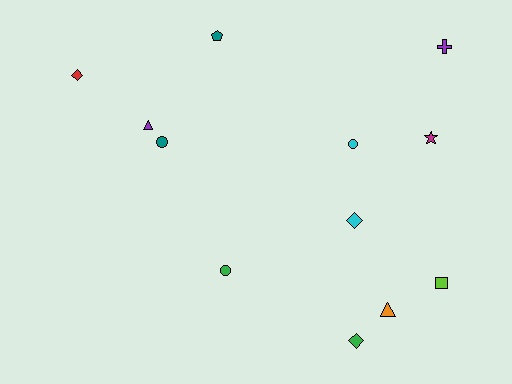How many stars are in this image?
There is 1 star.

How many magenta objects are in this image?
There is 1 magenta object.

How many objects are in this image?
There are 12 objects.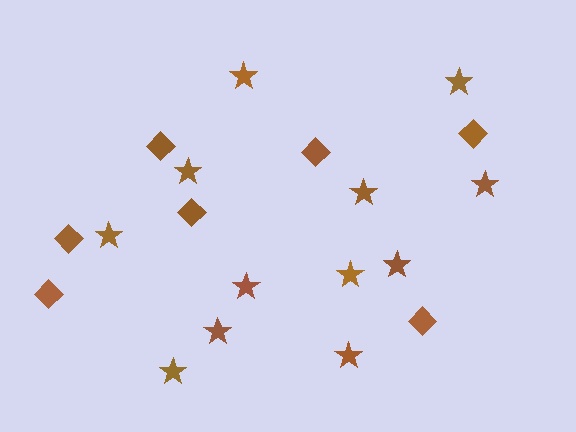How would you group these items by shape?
There are 2 groups: one group of stars (12) and one group of diamonds (7).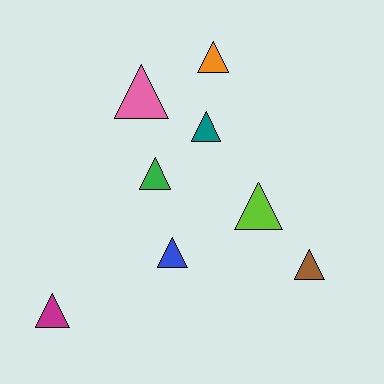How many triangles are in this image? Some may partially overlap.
There are 8 triangles.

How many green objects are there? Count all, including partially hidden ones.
There is 1 green object.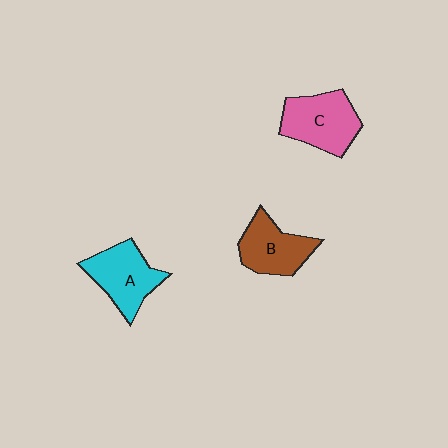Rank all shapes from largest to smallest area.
From largest to smallest: C (pink), A (cyan), B (brown).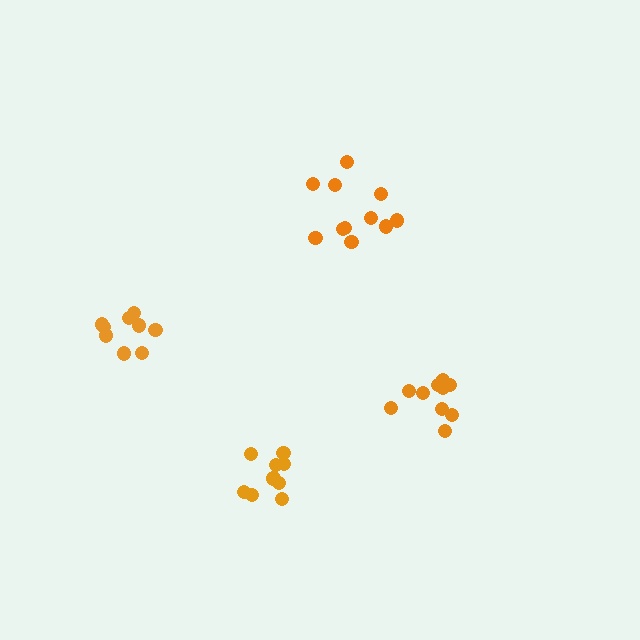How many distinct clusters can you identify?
There are 4 distinct clusters.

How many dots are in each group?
Group 1: 11 dots, Group 2: 11 dots, Group 3: 9 dots, Group 4: 9 dots (40 total).